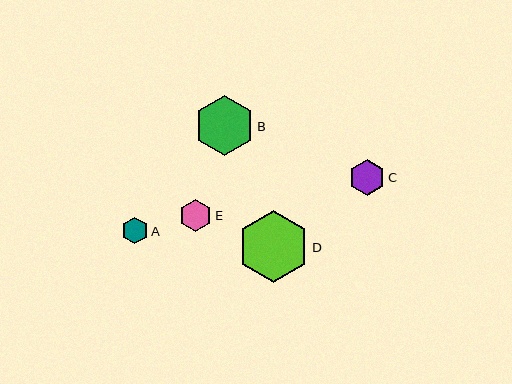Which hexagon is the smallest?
Hexagon A is the smallest with a size of approximately 26 pixels.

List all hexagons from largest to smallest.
From largest to smallest: D, B, C, E, A.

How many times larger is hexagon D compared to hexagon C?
Hexagon D is approximately 2.0 times the size of hexagon C.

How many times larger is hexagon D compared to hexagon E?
Hexagon D is approximately 2.2 times the size of hexagon E.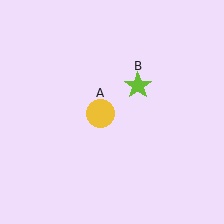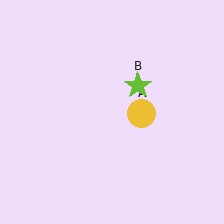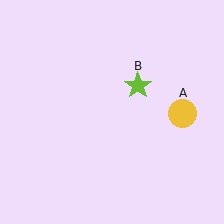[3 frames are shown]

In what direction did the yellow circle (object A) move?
The yellow circle (object A) moved right.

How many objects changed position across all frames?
1 object changed position: yellow circle (object A).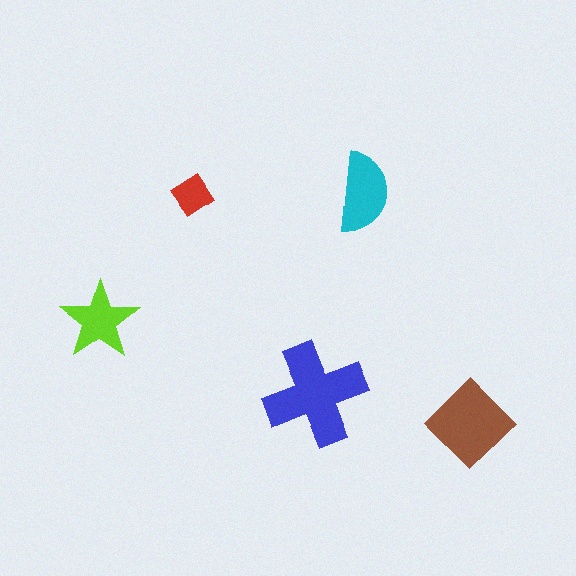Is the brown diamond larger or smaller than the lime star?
Larger.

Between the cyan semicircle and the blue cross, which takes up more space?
The blue cross.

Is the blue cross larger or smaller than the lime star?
Larger.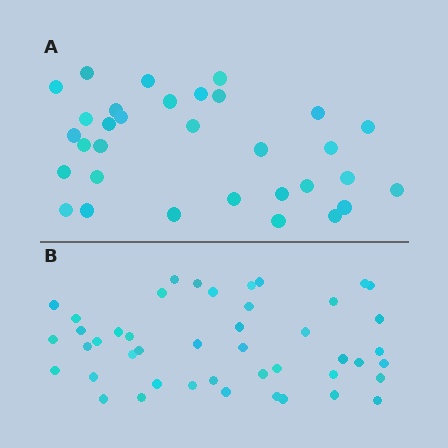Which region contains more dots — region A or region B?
Region B (the bottom region) has more dots.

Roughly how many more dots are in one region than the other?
Region B has approximately 15 more dots than region A.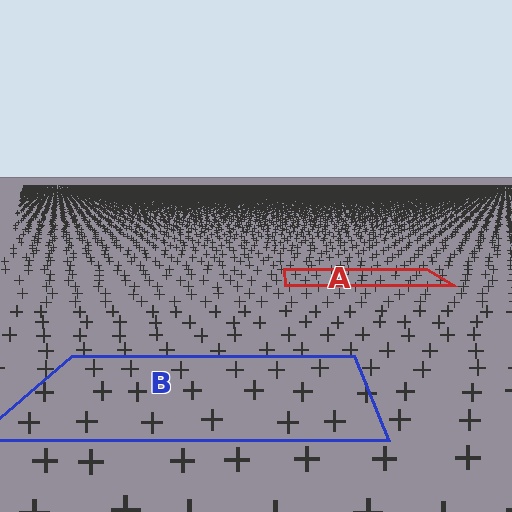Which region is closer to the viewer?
Region B is closer. The texture elements there are larger and more spread out.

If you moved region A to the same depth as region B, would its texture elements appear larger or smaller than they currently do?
They would appear larger. At a closer depth, the same texture elements are projected at a bigger on-screen size.